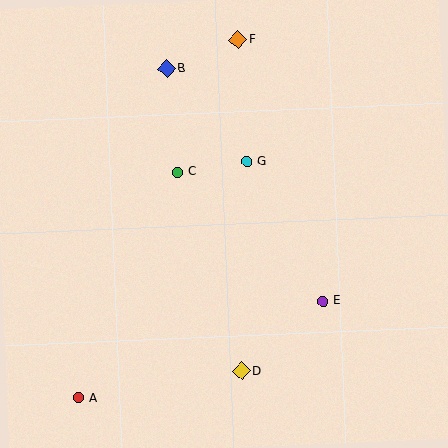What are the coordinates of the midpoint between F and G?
The midpoint between F and G is at (242, 100).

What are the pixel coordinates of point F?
Point F is at (238, 39).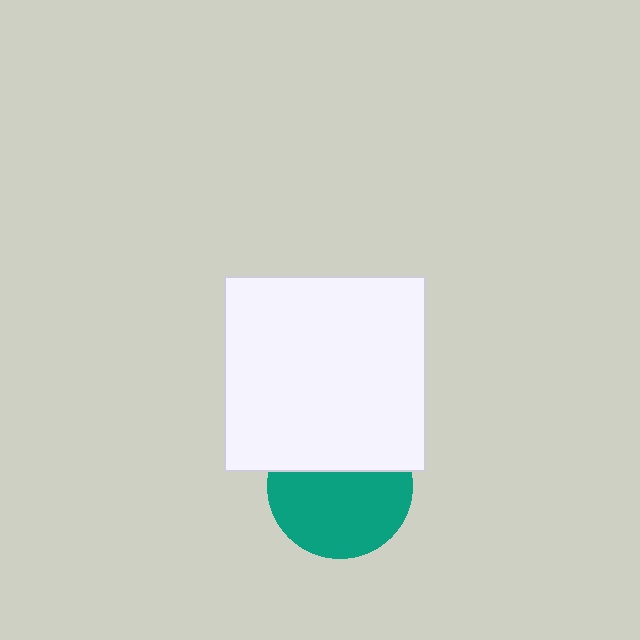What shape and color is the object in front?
The object in front is a white rectangle.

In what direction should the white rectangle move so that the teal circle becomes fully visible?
The white rectangle should move up. That is the shortest direction to clear the overlap and leave the teal circle fully visible.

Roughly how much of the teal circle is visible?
About half of it is visible (roughly 63%).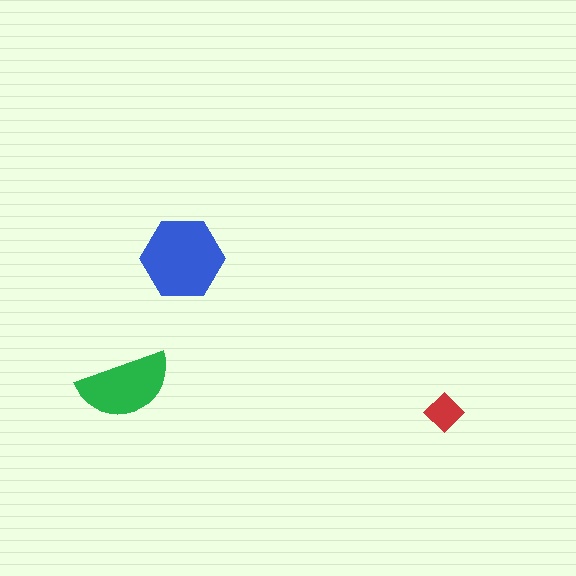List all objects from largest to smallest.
The blue hexagon, the green semicircle, the red diamond.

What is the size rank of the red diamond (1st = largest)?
3rd.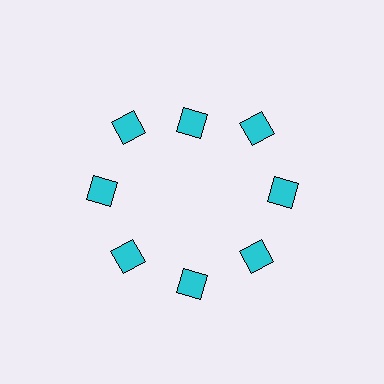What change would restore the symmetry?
The symmetry would be restored by moving it outward, back onto the ring so that all 8 squares sit at equal angles and equal distance from the center.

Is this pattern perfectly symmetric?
No. The 8 cyan squares are arranged in a ring, but one element near the 12 o'clock position is pulled inward toward the center, breaking the 8-fold rotational symmetry.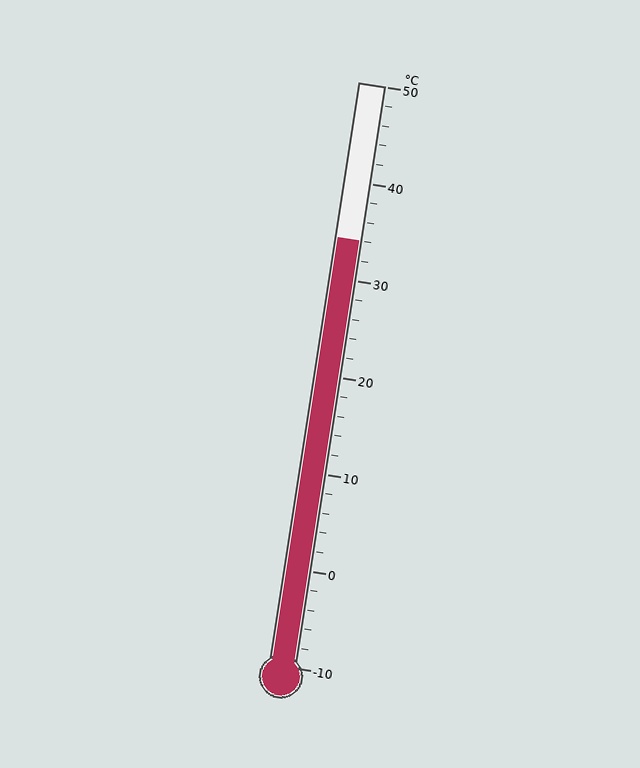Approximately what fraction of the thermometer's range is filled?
The thermometer is filled to approximately 75% of its range.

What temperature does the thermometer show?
The thermometer shows approximately 34°C.